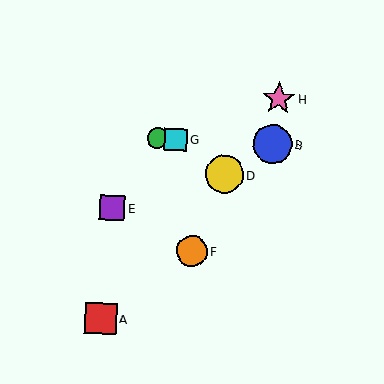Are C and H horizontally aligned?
No, C is at y≈138 and H is at y≈98.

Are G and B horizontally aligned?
Yes, both are at y≈139.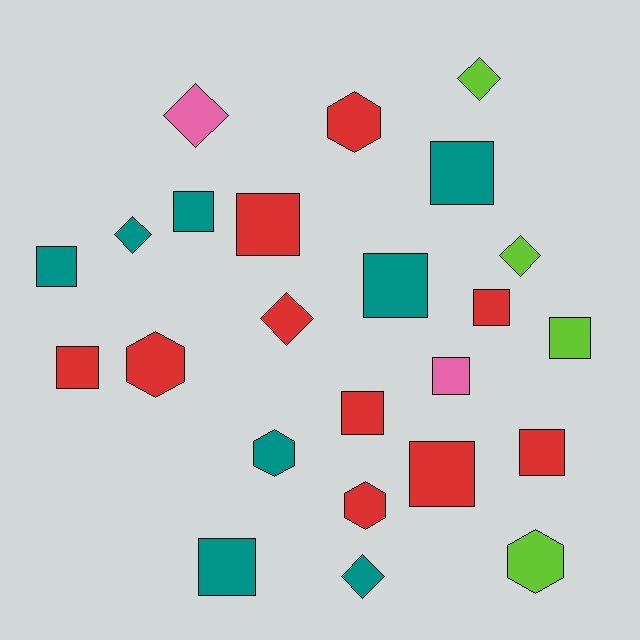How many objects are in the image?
There are 24 objects.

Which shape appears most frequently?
Square, with 13 objects.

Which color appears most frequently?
Red, with 10 objects.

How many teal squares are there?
There are 5 teal squares.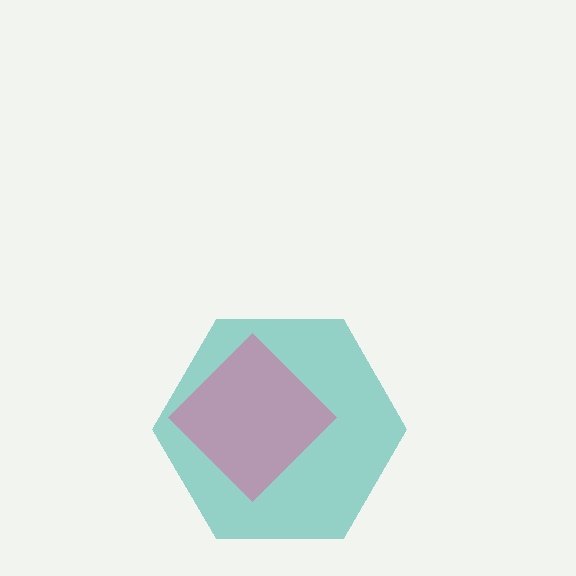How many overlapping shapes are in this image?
There are 2 overlapping shapes in the image.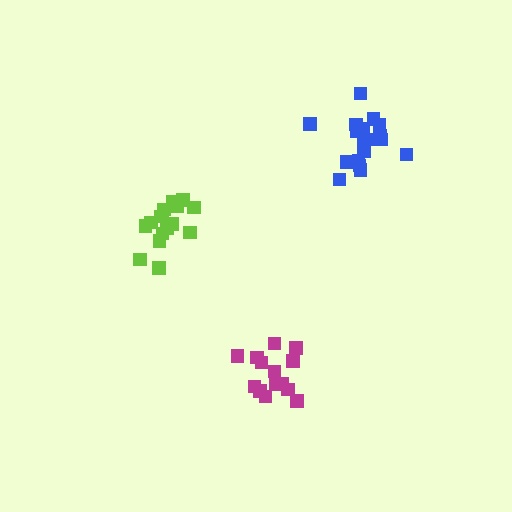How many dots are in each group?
Group 1: 14 dots, Group 2: 16 dots, Group 3: 19 dots (49 total).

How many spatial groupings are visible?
There are 3 spatial groupings.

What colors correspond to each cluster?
The clusters are colored: magenta, lime, blue.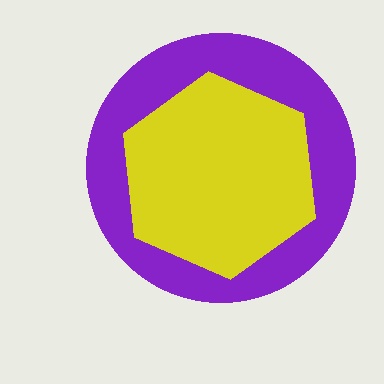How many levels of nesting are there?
2.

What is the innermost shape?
The yellow hexagon.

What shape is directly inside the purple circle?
The yellow hexagon.